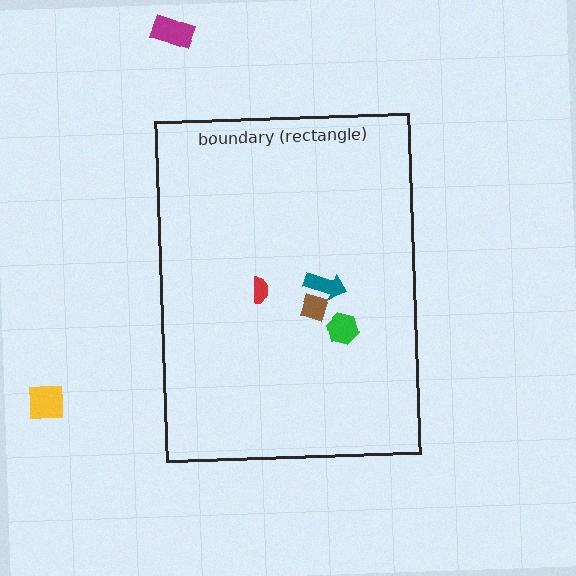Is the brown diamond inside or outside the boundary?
Inside.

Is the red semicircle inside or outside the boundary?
Inside.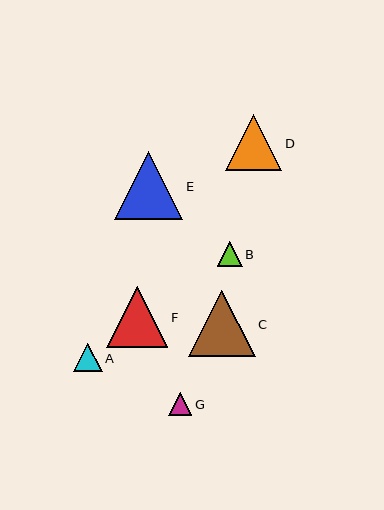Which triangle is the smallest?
Triangle G is the smallest with a size of approximately 23 pixels.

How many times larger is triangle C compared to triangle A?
Triangle C is approximately 2.3 times the size of triangle A.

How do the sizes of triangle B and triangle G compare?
Triangle B and triangle G are approximately the same size.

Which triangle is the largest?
Triangle E is the largest with a size of approximately 68 pixels.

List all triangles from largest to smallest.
From largest to smallest: E, C, F, D, A, B, G.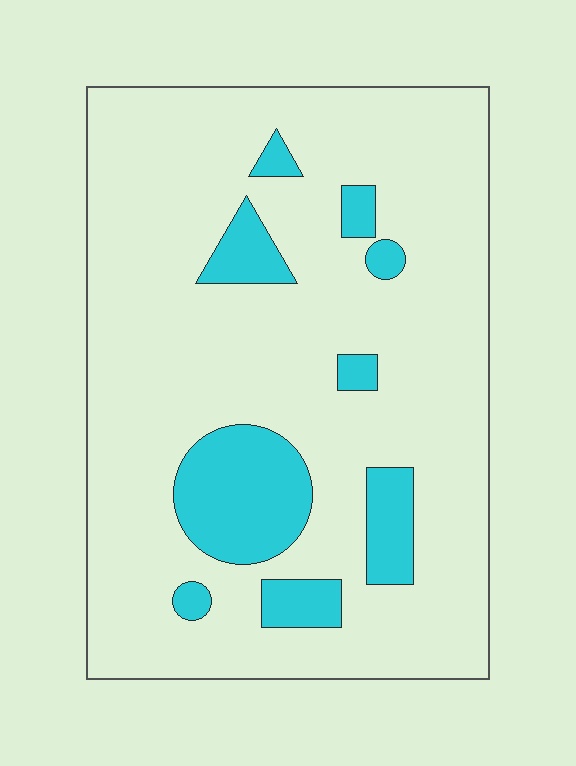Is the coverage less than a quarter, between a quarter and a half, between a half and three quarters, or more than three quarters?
Less than a quarter.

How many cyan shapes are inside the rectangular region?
9.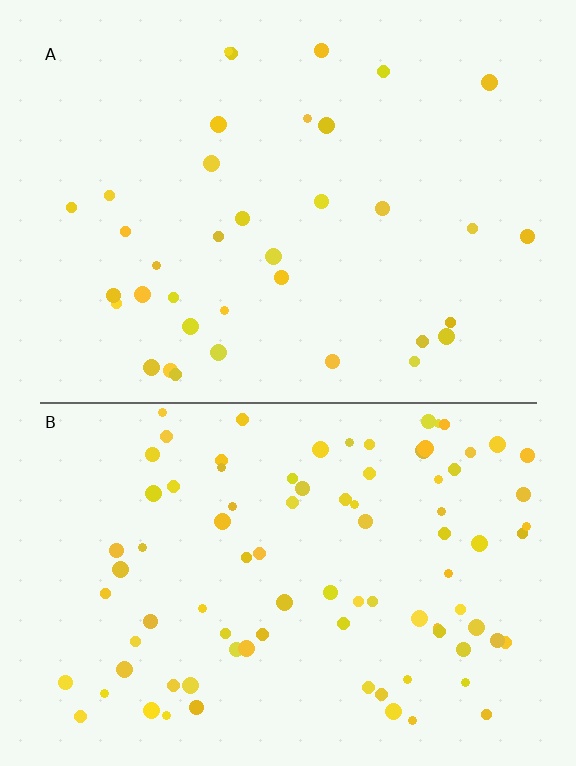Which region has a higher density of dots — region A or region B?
B (the bottom).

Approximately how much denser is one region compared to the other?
Approximately 2.5× — region B over region A.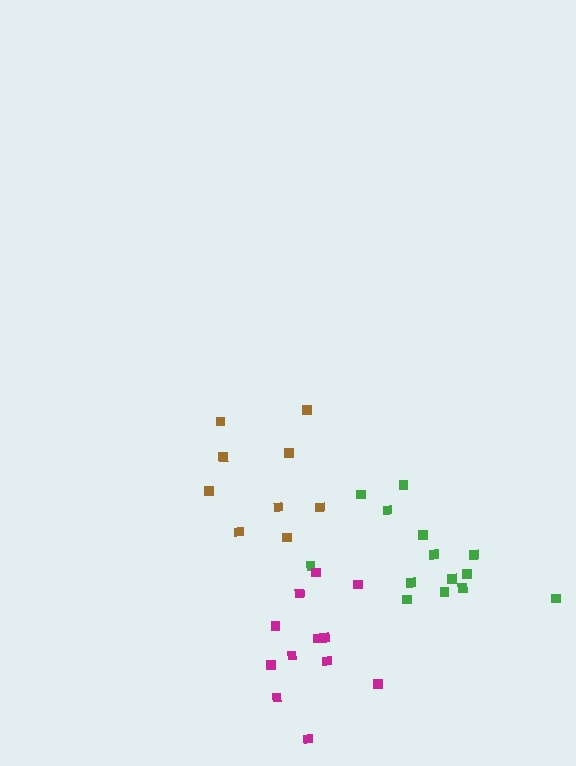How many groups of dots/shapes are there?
There are 3 groups.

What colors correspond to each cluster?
The clusters are colored: brown, green, magenta.